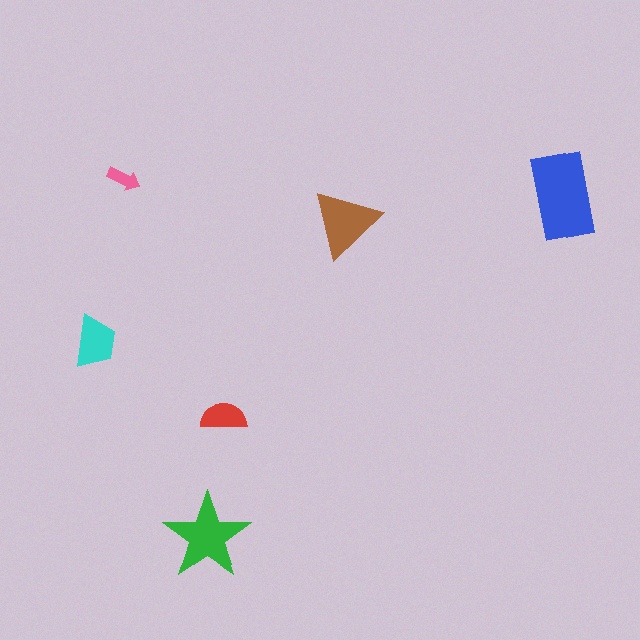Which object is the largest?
The blue rectangle.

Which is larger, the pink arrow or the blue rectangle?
The blue rectangle.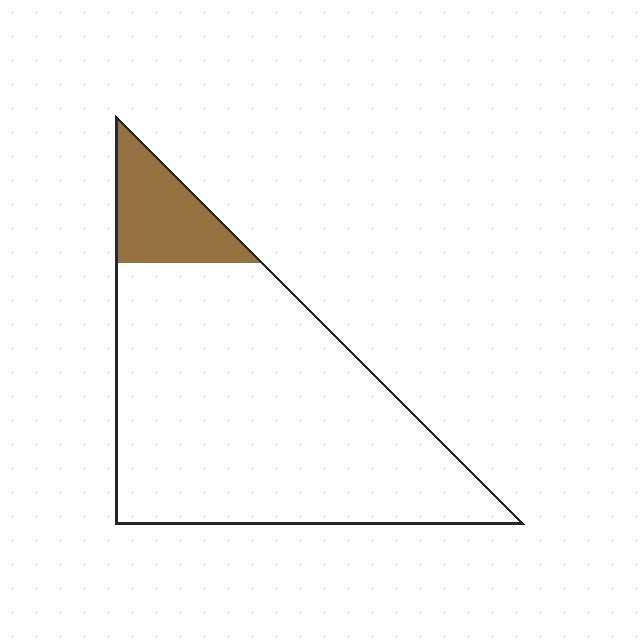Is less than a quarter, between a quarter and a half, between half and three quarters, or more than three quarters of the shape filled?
Less than a quarter.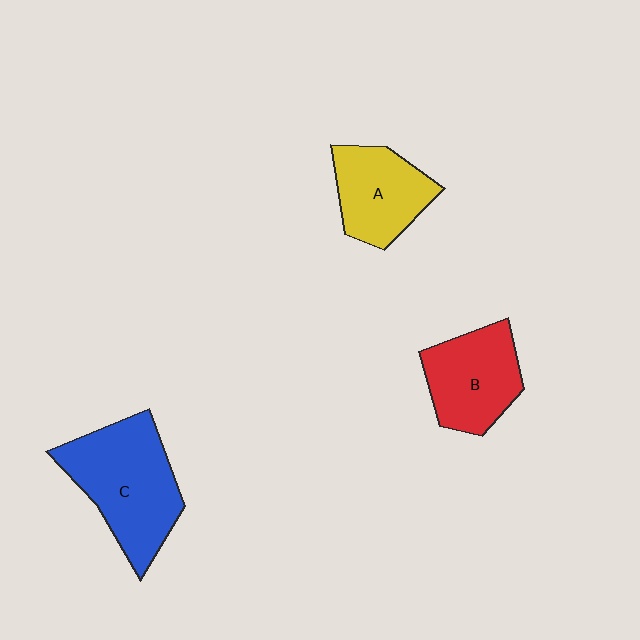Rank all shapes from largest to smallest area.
From largest to smallest: C (blue), B (red), A (yellow).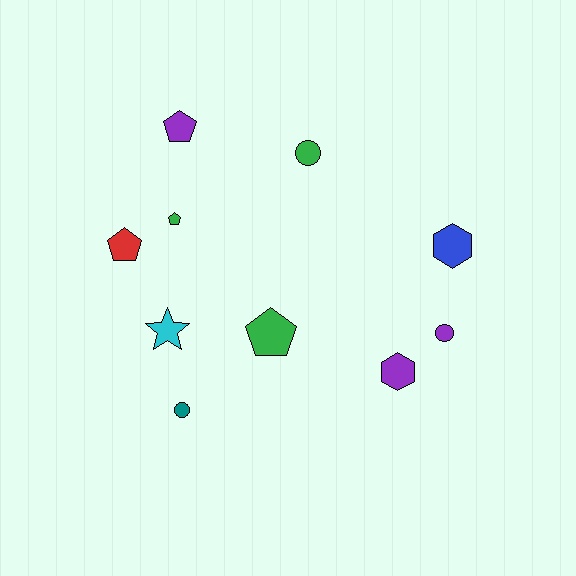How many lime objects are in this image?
There are no lime objects.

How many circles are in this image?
There are 3 circles.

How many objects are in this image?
There are 10 objects.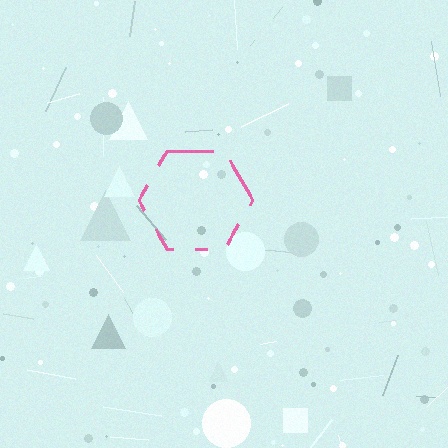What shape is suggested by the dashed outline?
The dashed outline suggests a hexagon.